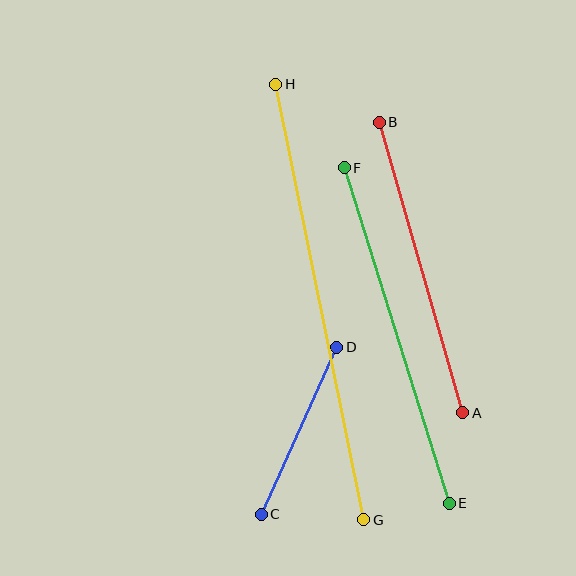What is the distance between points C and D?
The distance is approximately 183 pixels.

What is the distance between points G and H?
The distance is approximately 444 pixels.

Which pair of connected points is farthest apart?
Points G and H are farthest apart.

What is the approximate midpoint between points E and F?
The midpoint is at approximately (397, 336) pixels.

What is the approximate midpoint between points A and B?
The midpoint is at approximately (421, 268) pixels.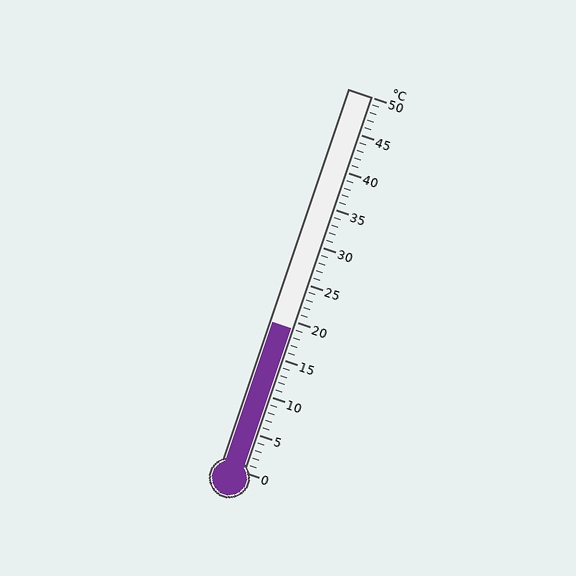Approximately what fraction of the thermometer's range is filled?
The thermometer is filled to approximately 40% of its range.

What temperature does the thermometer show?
The thermometer shows approximately 19°C.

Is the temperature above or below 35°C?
The temperature is below 35°C.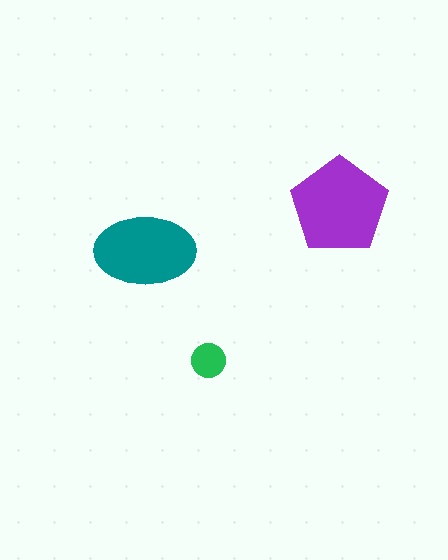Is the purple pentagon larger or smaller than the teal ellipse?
Larger.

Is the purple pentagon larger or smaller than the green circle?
Larger.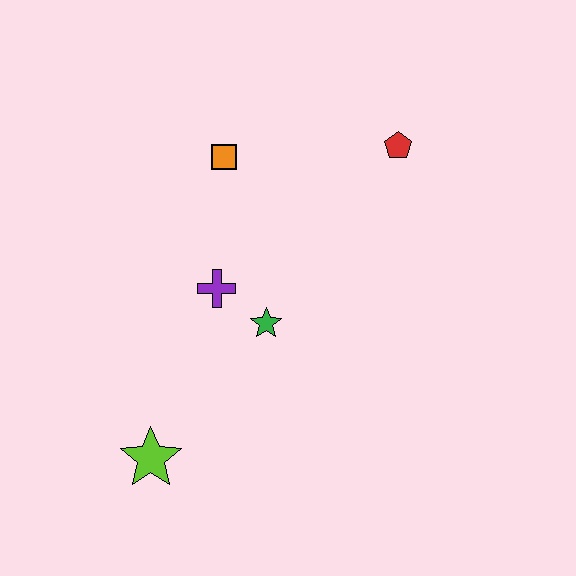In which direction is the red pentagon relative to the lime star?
The red pentagon is above the lime star.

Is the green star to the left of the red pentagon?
Yes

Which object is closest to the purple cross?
The green star is closest to the purple cross.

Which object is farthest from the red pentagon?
The lime star is farthest from the red pentagon.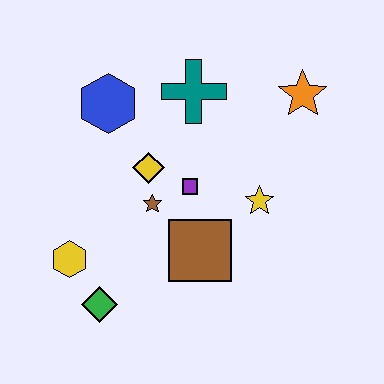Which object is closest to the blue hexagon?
The yellow diamond is closest to the blue hexagon.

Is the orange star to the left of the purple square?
No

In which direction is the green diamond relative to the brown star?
The green diamond is below the brown star.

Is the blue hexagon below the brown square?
No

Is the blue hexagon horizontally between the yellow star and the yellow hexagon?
Yes